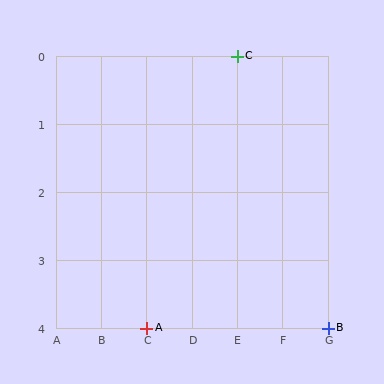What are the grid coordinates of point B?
Point B is at grid coordinates (G, 4).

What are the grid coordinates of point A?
Point A is at grid coordinates (C, 4).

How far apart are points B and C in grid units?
Points B and C are 2 columns and 4 rows apart (about 4.5 grid units diagonally).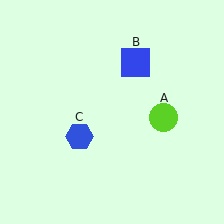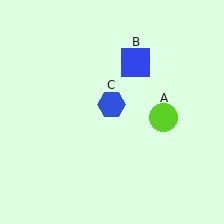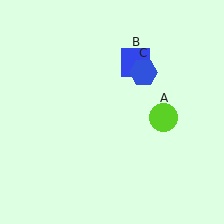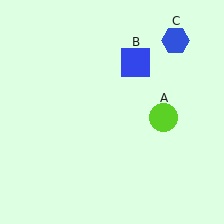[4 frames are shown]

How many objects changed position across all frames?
1 object changed position: blue hexagon (object C).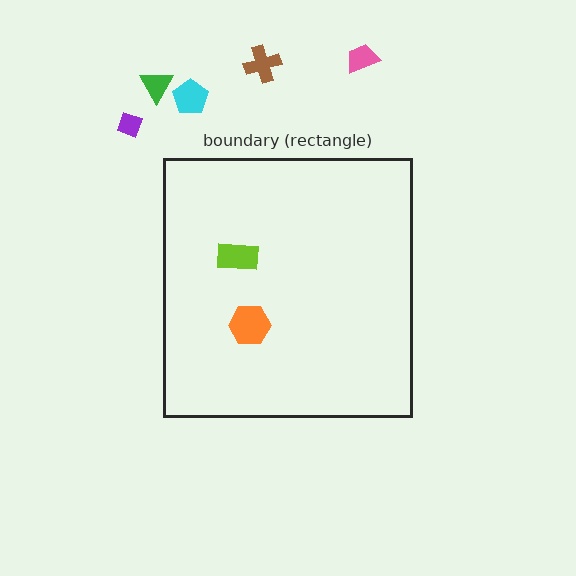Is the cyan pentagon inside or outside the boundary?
Outside.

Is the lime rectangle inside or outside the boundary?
Inside.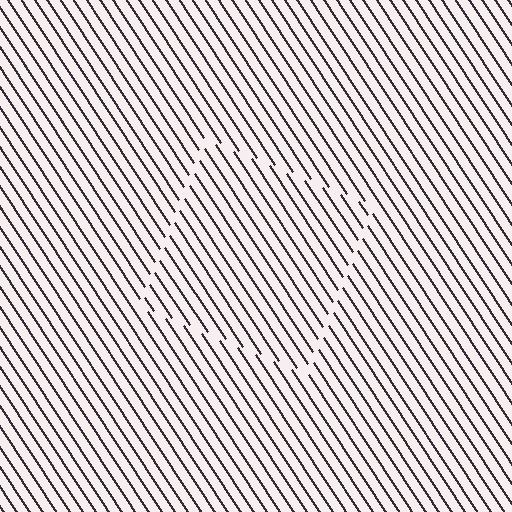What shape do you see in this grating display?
An illusory square. The interior of the shape contains the same grating, shifted by half a period — the contour is defined by the phase discontinuity where line-ends from the inner and outer gratings abut.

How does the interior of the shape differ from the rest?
The interior of the shape contains the same grating, shifted by half a period — the contour is defined by the phase discontinuity where line-ends from the inner and outer gratings abut.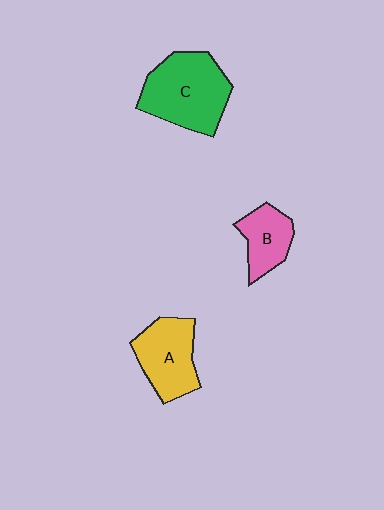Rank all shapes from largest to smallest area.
From largest to smallest: C (green), A (yellow), B (pink).